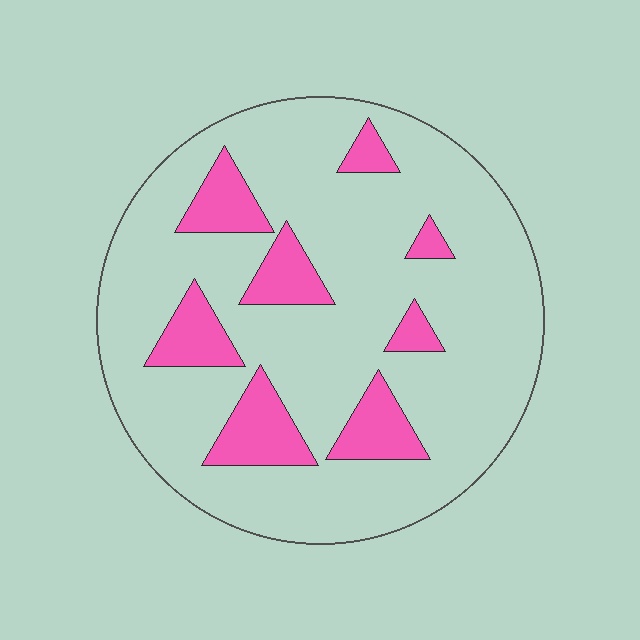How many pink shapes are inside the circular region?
8.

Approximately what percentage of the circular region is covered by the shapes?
Approximately 20%.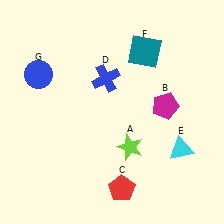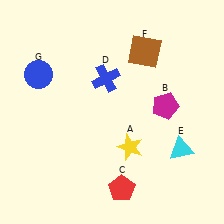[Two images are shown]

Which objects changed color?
A changed from lime to yellow. F changed from teal to brown.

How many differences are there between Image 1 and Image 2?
There are 2 differences between the two images.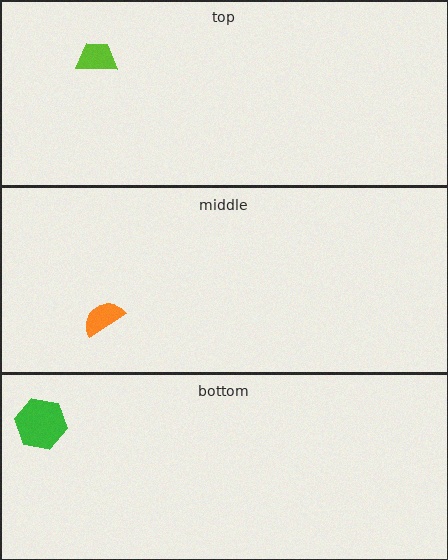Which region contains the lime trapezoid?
The top region.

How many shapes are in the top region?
1.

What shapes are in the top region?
The lime trapezoid.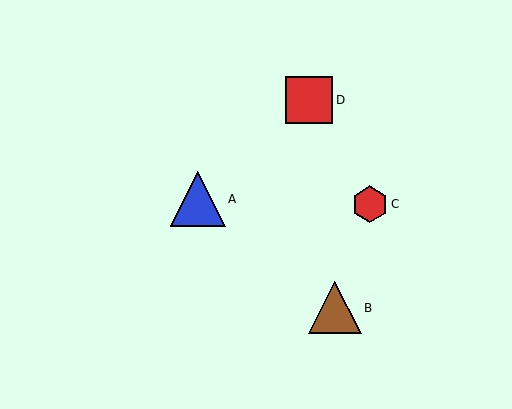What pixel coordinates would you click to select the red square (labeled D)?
Click at (309, 100) to select the red square D.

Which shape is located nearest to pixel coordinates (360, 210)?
The red hexagon (labeled C) at (370, 204) is nearest to that location.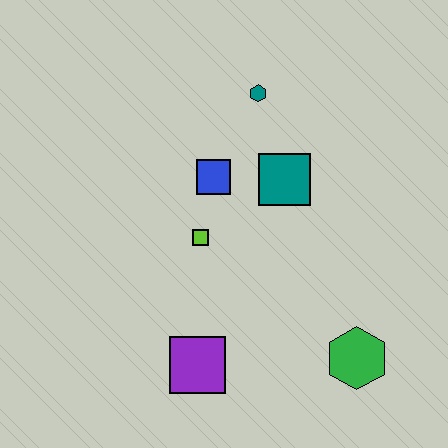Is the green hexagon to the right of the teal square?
Yes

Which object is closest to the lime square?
The blue square is closest to the lime square.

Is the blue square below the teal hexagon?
Yes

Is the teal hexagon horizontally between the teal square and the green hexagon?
No